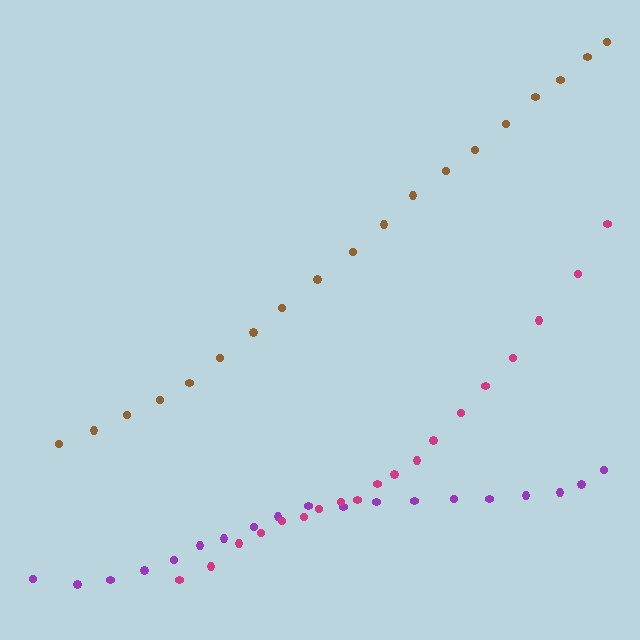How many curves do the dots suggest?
There are 3 distinct paths.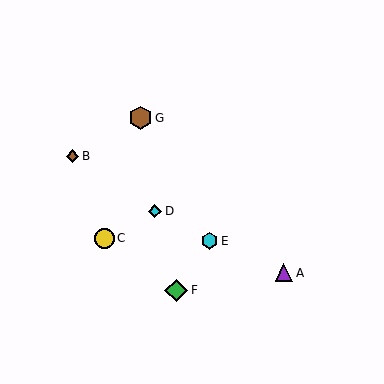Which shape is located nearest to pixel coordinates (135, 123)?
The brown hexagon (labeled G) at (140, 118) is nearest to that location.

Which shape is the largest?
The brown hexagon (labeled G) is the largest.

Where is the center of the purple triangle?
The center of the purple triangle is at (284, 273).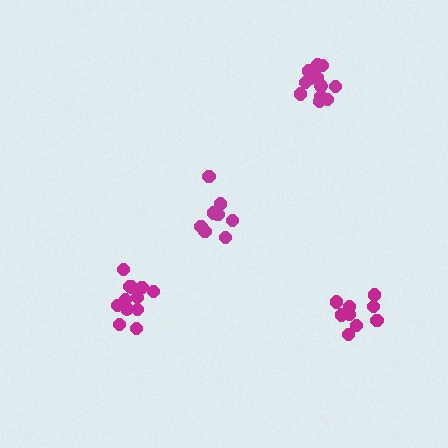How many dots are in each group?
Group 1: 12 dots, Group 2: 8 dots, Group 3: 10 dots, Group 4: 13 dots (43 total).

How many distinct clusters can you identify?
There are 4 distinct clusters.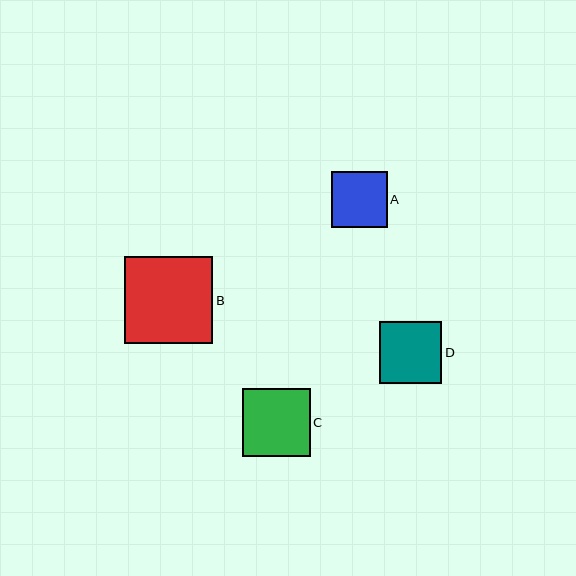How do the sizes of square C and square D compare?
Square C and square D are approximately the same size.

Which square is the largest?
Square B is the largest with a size of approximately 88 pixels.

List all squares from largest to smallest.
From largest to smallest: B, C, D, A.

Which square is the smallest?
Square A is the smallest with a size of approximately 56 pixels.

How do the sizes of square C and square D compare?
Square C and square D are approximately the same size.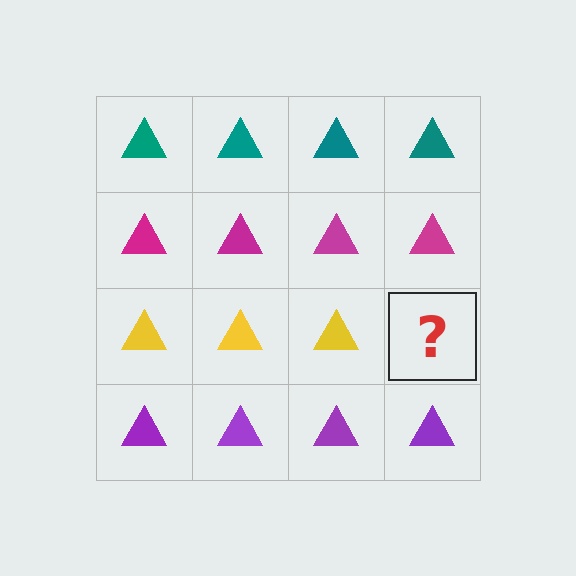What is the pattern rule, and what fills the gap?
The rule is that each row has a consistent color. The gap should be filled with a yellow triangle.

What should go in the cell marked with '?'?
The missing cell should contain a yellow triangle.